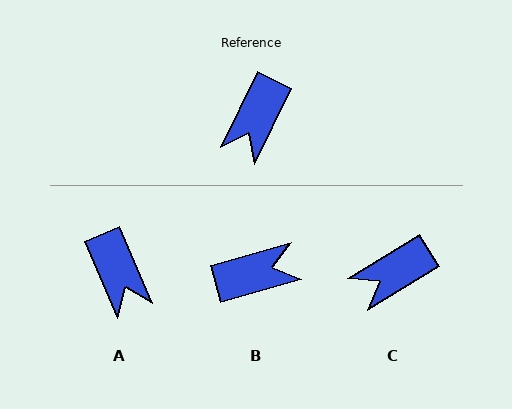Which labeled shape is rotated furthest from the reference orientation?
B, about 132 degrees away.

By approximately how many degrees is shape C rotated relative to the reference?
Approximately 32 degrees clockwise.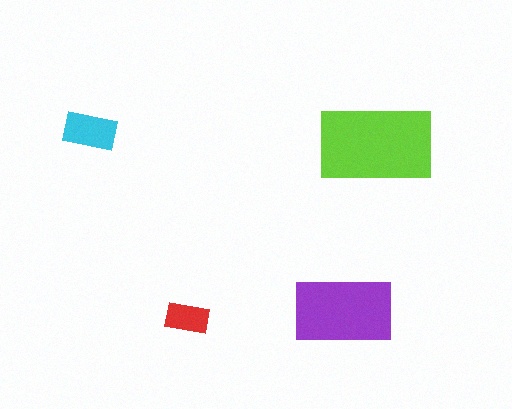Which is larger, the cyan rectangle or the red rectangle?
The cyan one.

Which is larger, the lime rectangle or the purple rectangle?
The lime one.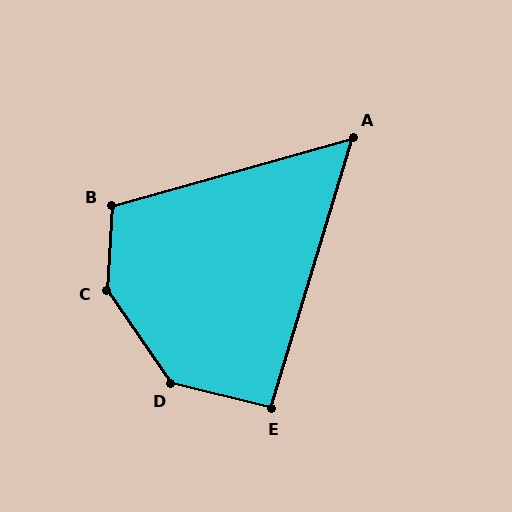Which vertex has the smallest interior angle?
A, at approximately 57 degrees.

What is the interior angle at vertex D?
Approximately 139 degrees (obtuse).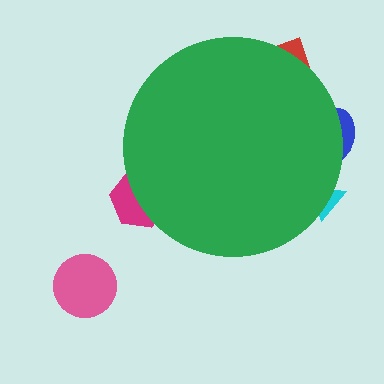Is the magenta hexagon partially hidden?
Yes, the magenta hexagon is partially hidden behind the green circle.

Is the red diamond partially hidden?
Yes, the red diamond is partially hidden behind the green circle.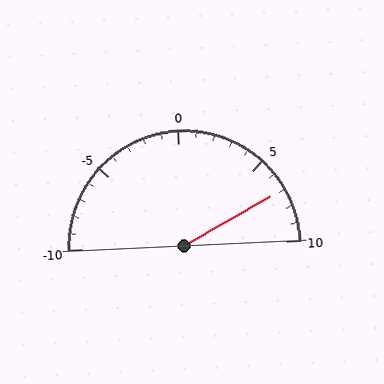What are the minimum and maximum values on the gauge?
The gauge ranges from -10 to 10.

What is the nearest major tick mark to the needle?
The nearest major tick mark is 5.